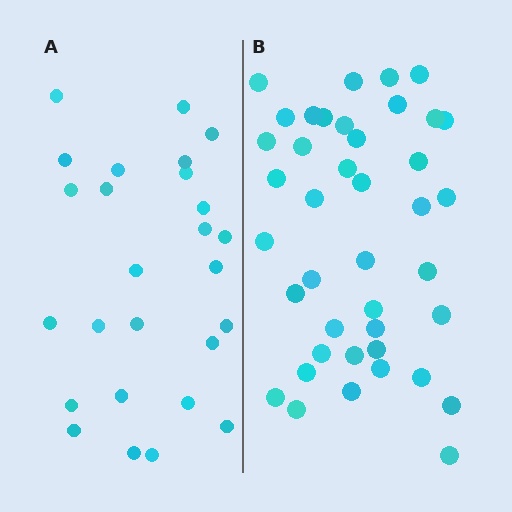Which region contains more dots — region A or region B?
Region B (the right region) has more dots.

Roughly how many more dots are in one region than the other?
Region B has approximately 15 more dots than region A.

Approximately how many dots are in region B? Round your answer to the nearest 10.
About 40 dots. (The exact count is 41, which rounds to 40.)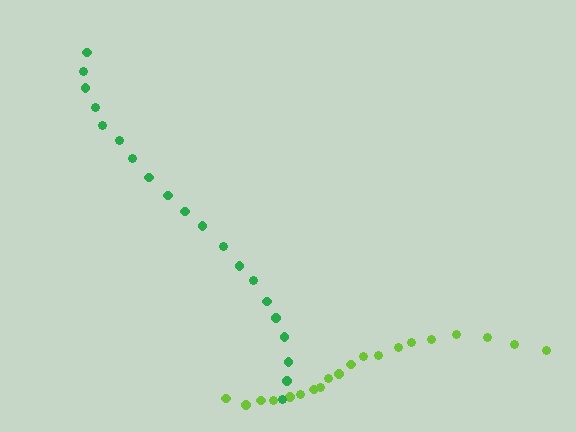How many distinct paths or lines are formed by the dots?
There are 2 distinct paths.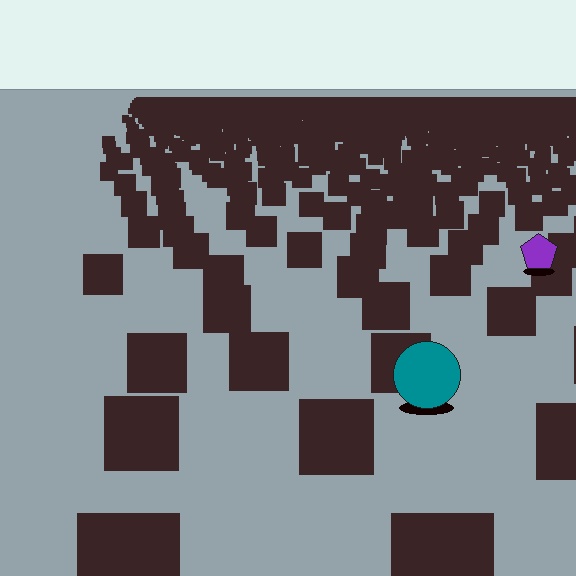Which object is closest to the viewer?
The teal circle is closest. The texture marks near it are larger and more spread out.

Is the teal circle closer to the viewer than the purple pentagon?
Yes. The teal circle is closer — you can tell from the texture gradient: the ground texture is coarser near it.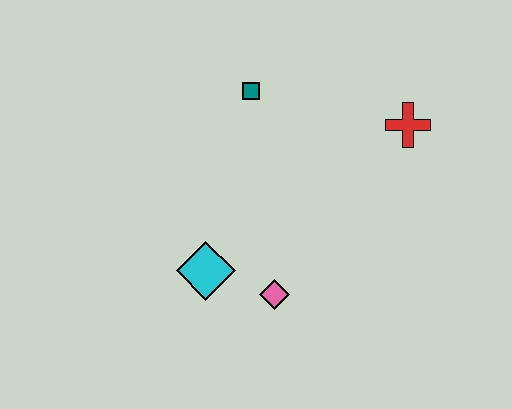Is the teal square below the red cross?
No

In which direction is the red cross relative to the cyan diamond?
The red cross is to the right of the cyan diamond.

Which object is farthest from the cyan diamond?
The red cross is farthest from the cyan diamond.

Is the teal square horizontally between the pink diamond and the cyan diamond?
Yes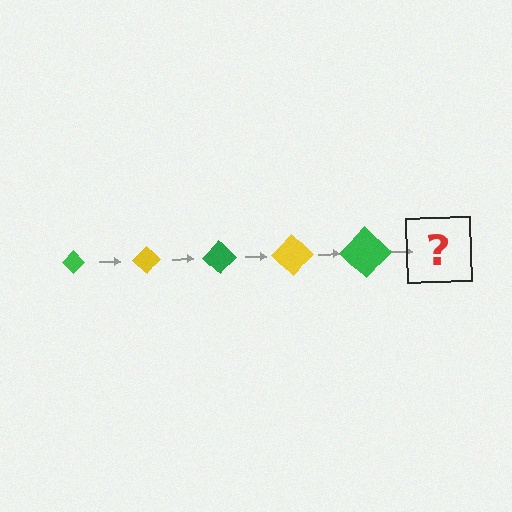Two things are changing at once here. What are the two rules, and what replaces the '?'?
The two rules are that the diamond grows larger each step and the color cycles through green and yellow. The '?' should be a yellow diamond, larger than the previous one.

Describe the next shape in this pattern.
It should be a yellow diamond, larger than the previous one.